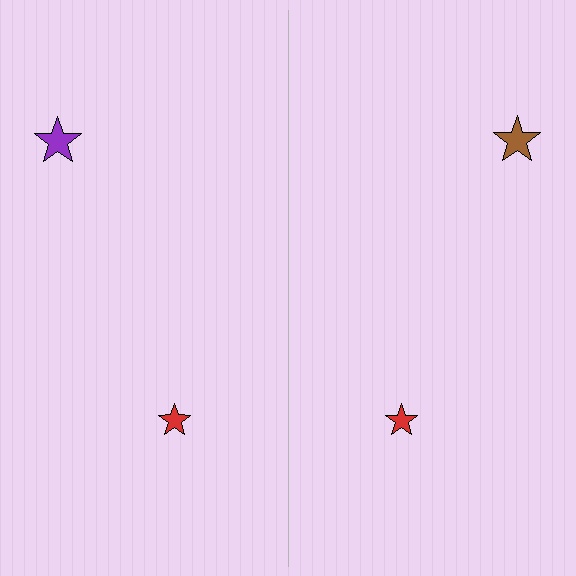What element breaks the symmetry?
The brown star on the right side breaks the symmetry — its mirror counterpart is purple.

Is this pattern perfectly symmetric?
No, the pattern is not perfectly symmetric. The brown star on the right side breaks the symmetry — its mirror counterpart is purple.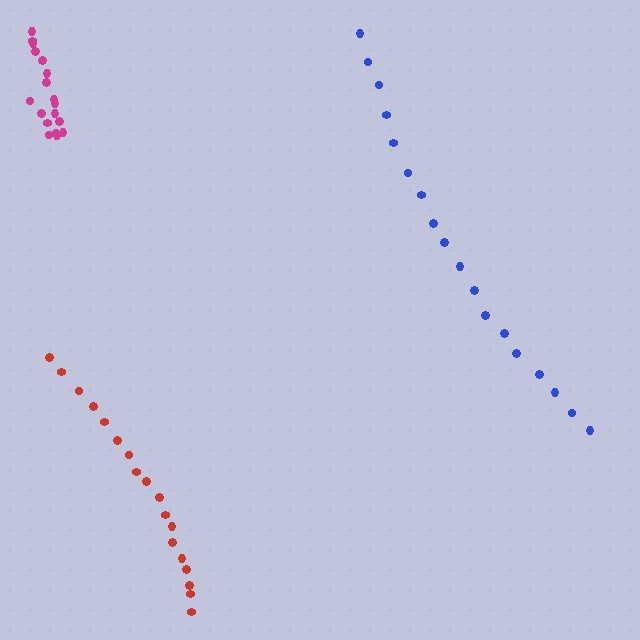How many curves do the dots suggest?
There are 3 distinct paths.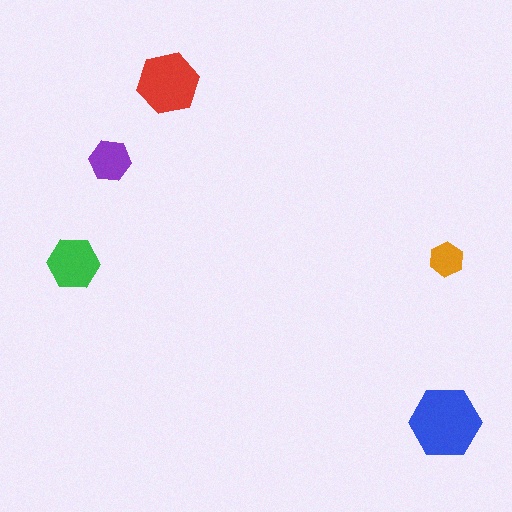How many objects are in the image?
There are 5 objects in the image.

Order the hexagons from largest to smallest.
the blue one, the red one, the green one, the purple one, the orange one.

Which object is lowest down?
The blue hexagon is bottommost.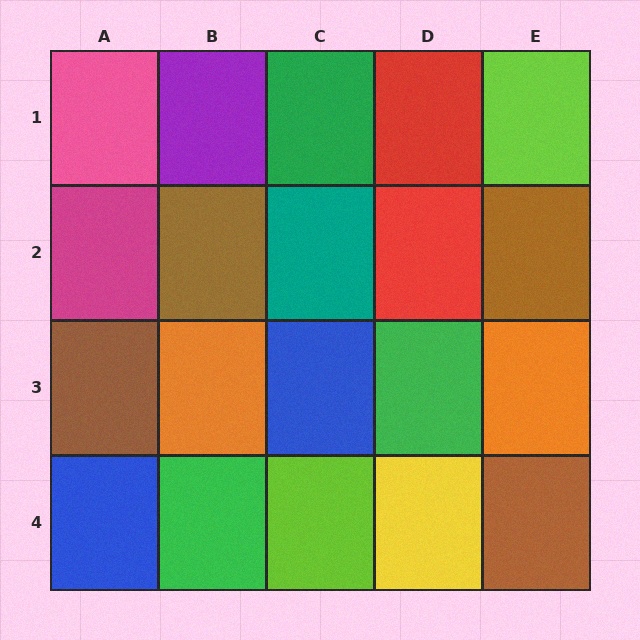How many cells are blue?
2 cells are blue.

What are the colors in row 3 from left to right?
Brown, orange, blue, green, orange.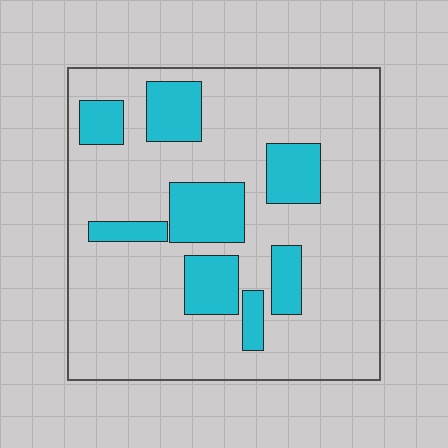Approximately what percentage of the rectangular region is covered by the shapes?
Approximately 20%.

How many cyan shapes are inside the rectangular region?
8.